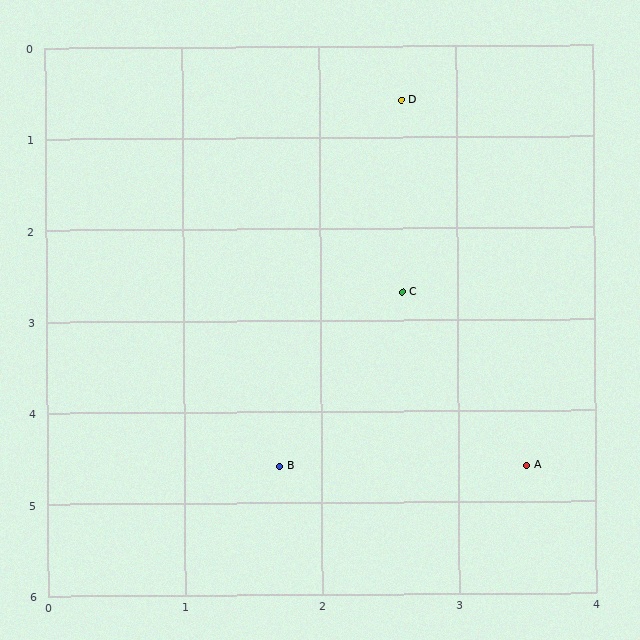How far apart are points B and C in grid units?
Points B and C are about 2.1 grid units apart.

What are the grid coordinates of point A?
Point A is at approximately (3.5, 4.6).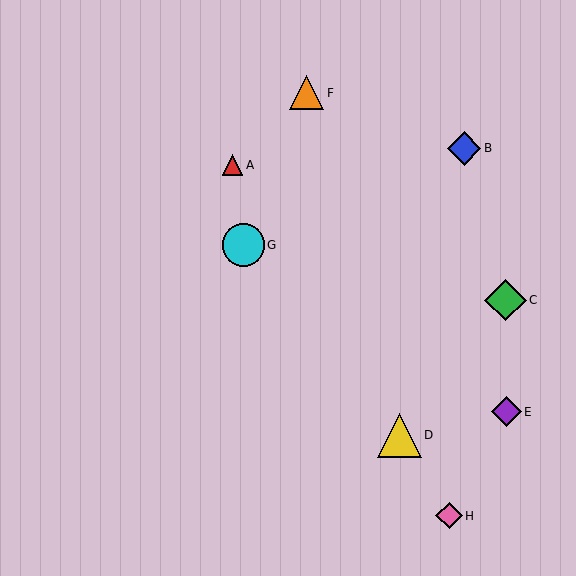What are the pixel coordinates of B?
Object B is at (464, 148).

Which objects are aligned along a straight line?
Objects A, D, H are aligned along a straight line.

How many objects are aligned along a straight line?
3 objects (A, D, H) are aligned along a straight line.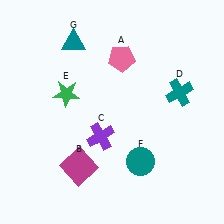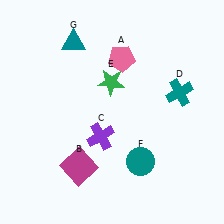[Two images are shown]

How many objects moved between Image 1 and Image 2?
1 object moved between the two images.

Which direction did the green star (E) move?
The green star (E) moved right.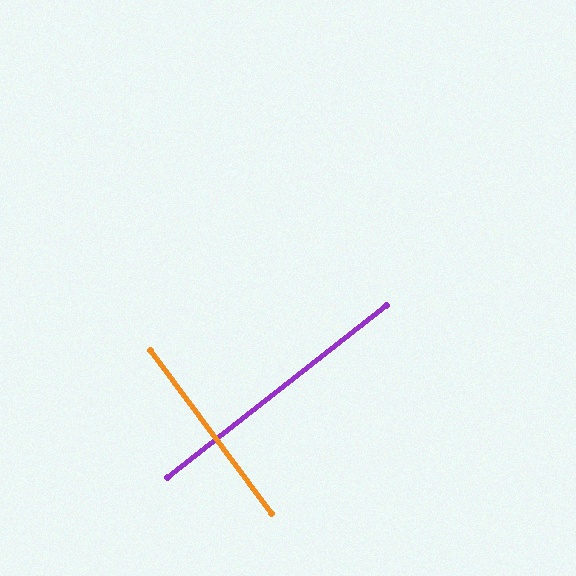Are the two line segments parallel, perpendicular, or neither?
Perpendicular — they meet at approximately 88°.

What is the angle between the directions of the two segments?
Approximately 88 degrees.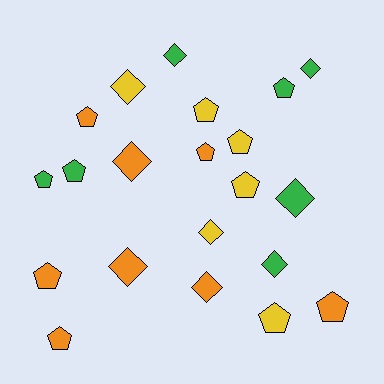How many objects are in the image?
There are 21 objects.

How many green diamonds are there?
There are 4 green diamonds.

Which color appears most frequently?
Orange, with 8 objects.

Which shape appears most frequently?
Pentagon, with 12 objects.